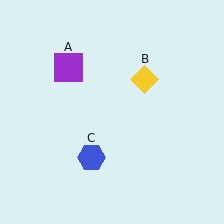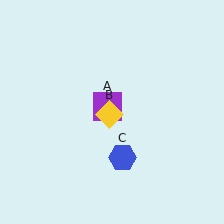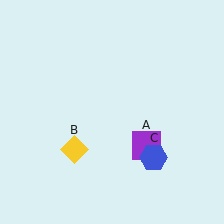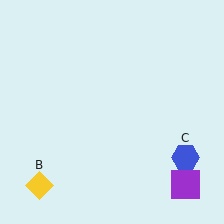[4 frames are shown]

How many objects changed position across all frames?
3 objects changed position: purple square (object A), yellow diamond (object B), blue hexagon (object C).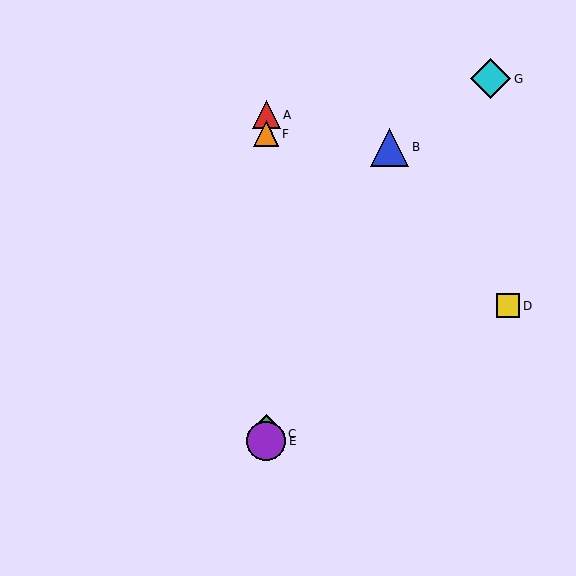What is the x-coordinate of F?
Object F is at x≈266.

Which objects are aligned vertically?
Objects A, C, E, F are aligned vertically.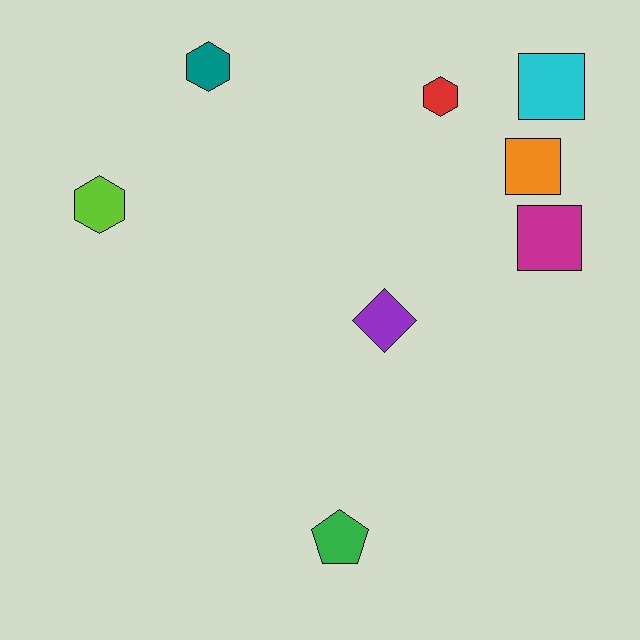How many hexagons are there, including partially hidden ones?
There are 3 hexagons.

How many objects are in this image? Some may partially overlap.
There are 8 objects.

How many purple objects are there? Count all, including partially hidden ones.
There is 1 purple object.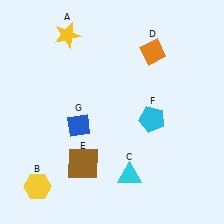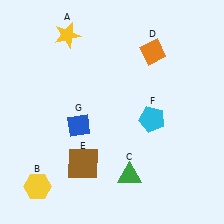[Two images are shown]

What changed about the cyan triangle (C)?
In Image 1, C is cyan. In Image 2, it changed to green.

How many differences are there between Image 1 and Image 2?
There is 1 difference between the two images.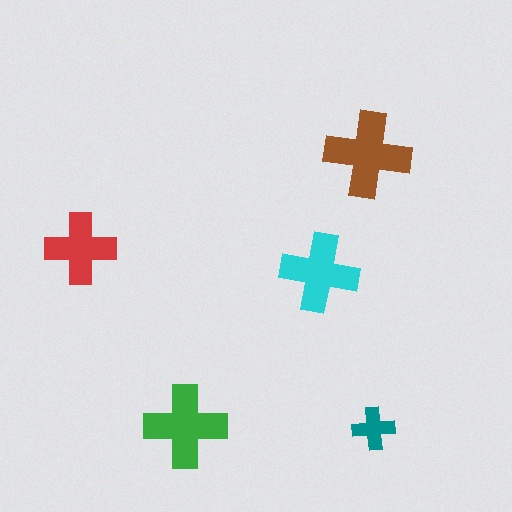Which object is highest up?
The brown cross is topmost.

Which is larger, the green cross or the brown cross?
The brown one.